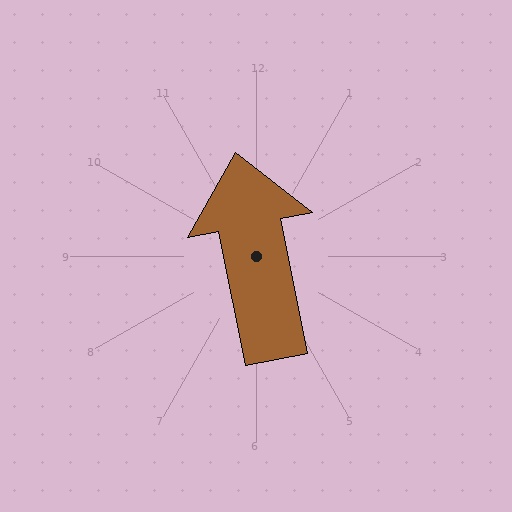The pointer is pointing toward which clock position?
Roughly 12 o'clock.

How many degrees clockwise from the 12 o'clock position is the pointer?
Approximately 349 degrees.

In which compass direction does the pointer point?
North.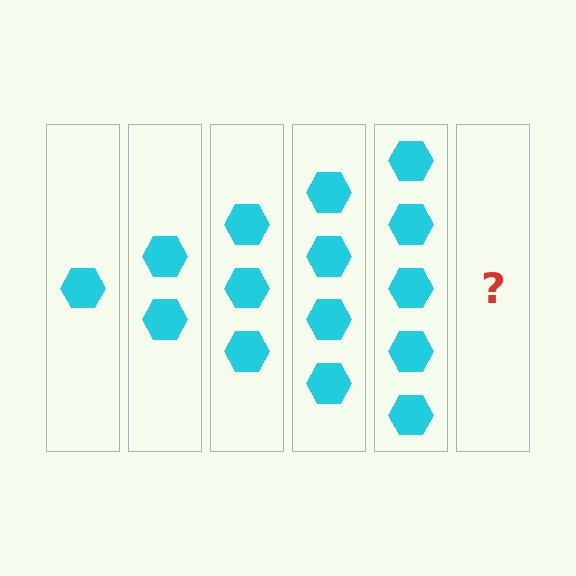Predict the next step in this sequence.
The next step is 6 hexagons.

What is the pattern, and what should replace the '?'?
The pattern is that each step adds one more hexagon. The '?' should be 6 hexagons.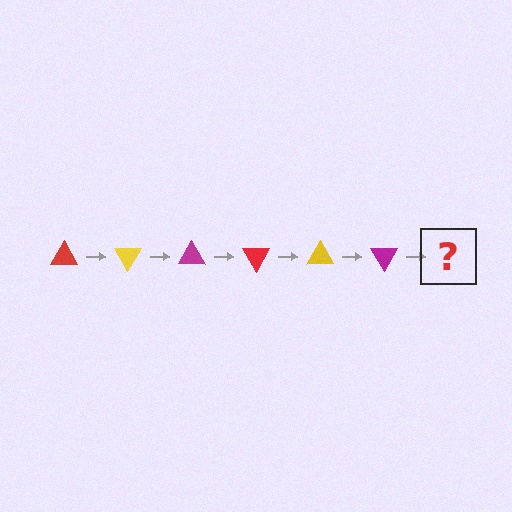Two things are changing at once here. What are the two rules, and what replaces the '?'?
The two rules are that it rotates 60 degrees each step and the color cycles through red, yellow, and magenta. The '?' should be a red triangle, rotated 360 degrees from the start.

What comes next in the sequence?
The next element should be a red triangle, rotated 360 degrees from the start.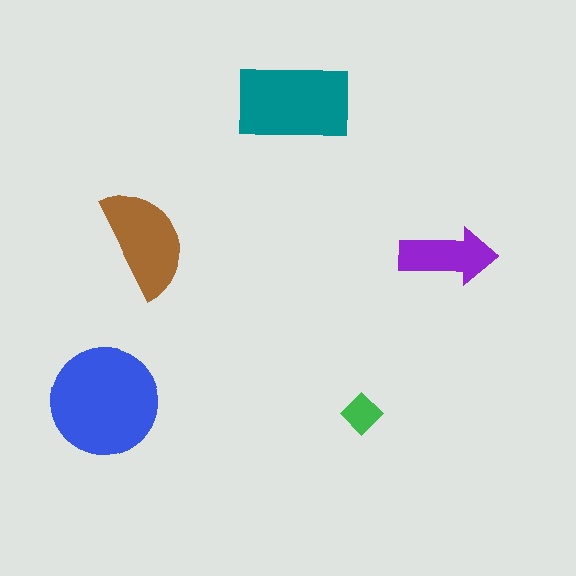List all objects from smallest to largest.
The green diamond, the purple arrow, the brown semicircle, the teal rectangle, the blue circle.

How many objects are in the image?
There are 5 objects in the image.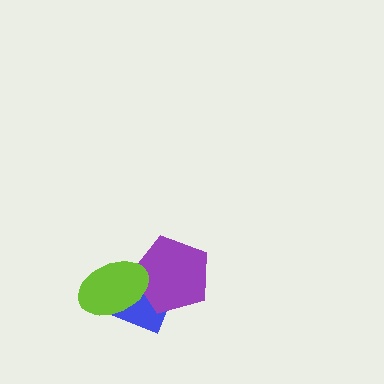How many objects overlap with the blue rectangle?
2 objects overlap with the blue rectangle.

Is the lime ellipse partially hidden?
No, no other shape covers it.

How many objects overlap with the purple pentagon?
2 objects overlap with the purple pentagon.